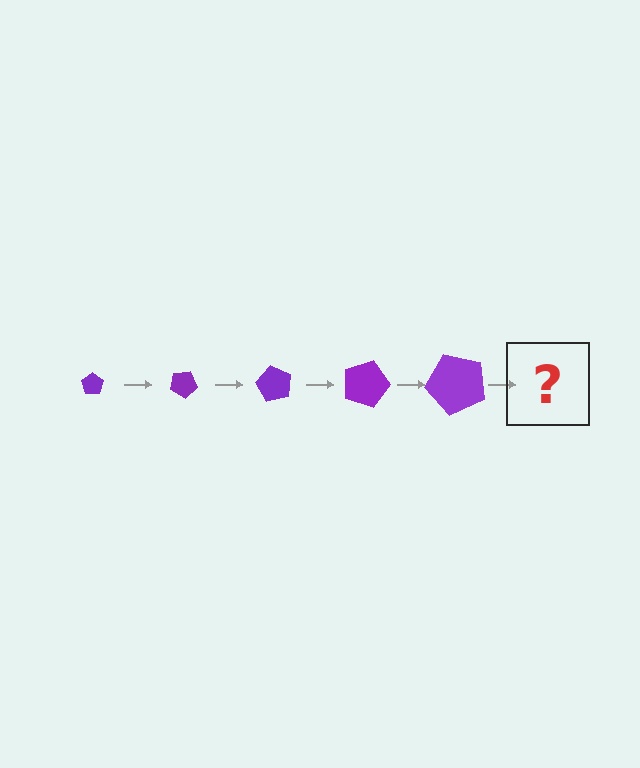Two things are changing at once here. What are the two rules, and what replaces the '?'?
The two rules are that the pentagon grows larger each step and it rotates 30 degrees each step. The '?' should be a pentagon, larger than the previous one and rotated 150 degrees from the start.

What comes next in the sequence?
The next element should be a pentagon, larger than the previous one and rotated 150 degrees from the start.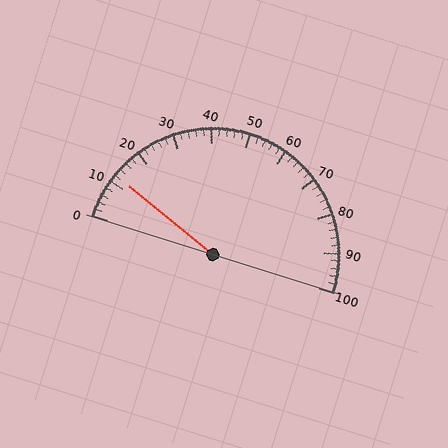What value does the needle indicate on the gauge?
The needle indicates approximately 12.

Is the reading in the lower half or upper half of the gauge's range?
The reading is in the lower half of the range (0 to 100).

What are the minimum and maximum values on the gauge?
The gauge ranges from 0 to 100.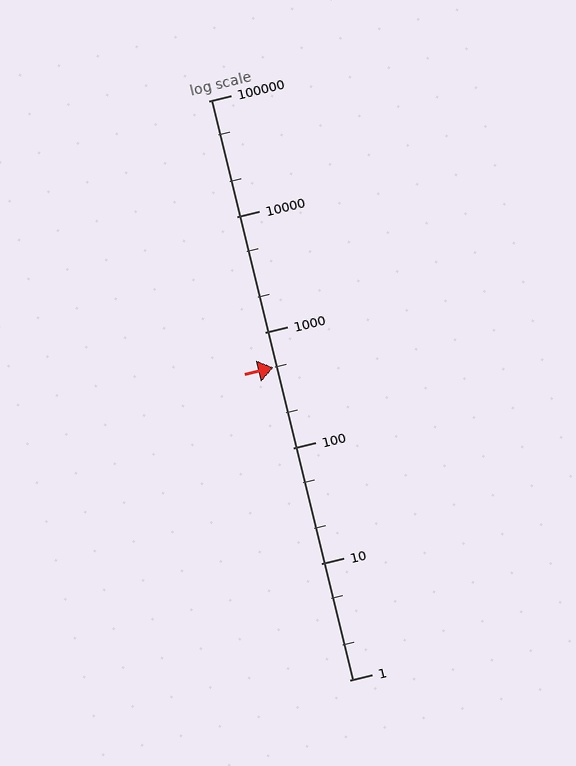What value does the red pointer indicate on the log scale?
The pointer indicates approximately 500.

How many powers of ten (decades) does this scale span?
The scale spans 5 decades, from 1 to 100000.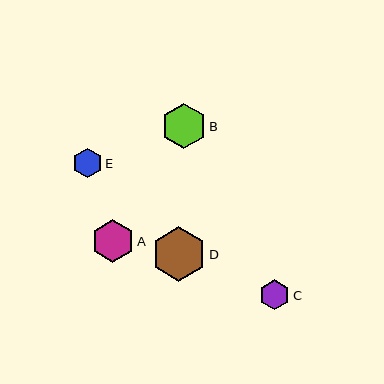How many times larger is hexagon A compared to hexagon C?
Hexagon A is approximately 1.4 times the size of hexagon C.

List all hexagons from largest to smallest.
From largest to smallest: D, B, A, C, E.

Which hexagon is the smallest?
Hexagon E is the smallest with a size of approximately 29 pixels.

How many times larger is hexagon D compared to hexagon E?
Hexagon D is approximately 1.9 times the size of hexagon E.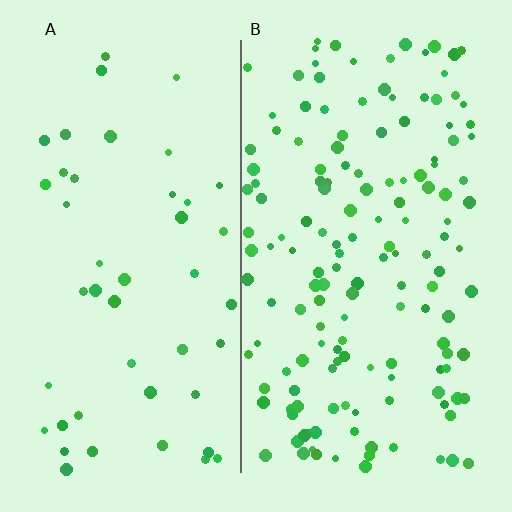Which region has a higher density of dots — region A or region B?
B (the right).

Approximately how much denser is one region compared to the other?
Approximately 3.2× — region B over region A.